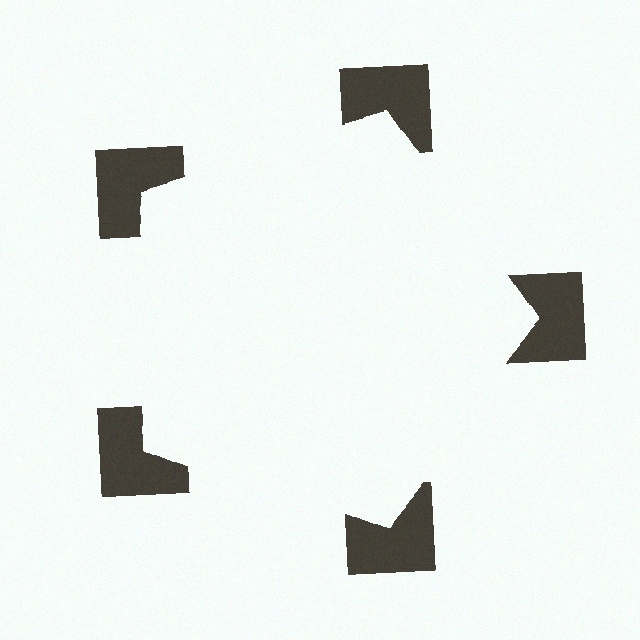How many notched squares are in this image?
There are 5 — one at each vertex of the illusory pentagon.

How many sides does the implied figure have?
5 sides.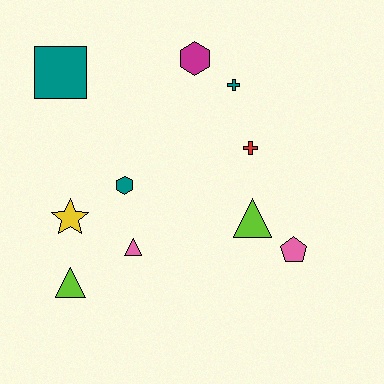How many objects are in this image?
There are 10 objects.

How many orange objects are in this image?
There are no orange objects.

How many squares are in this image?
There is 1 square.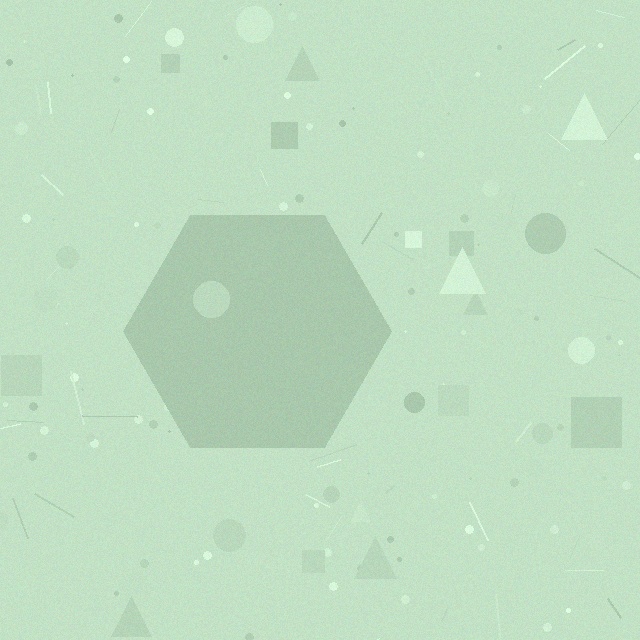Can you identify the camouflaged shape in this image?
The camouflaged shape is a hexagon.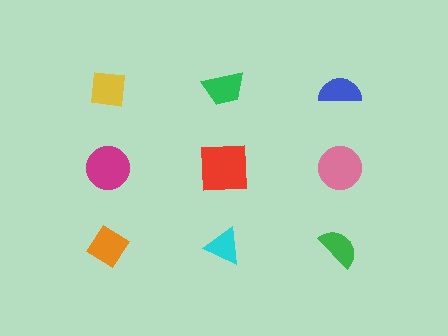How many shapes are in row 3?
3 shapes.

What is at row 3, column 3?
A green semicircle.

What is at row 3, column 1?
An orange diamond.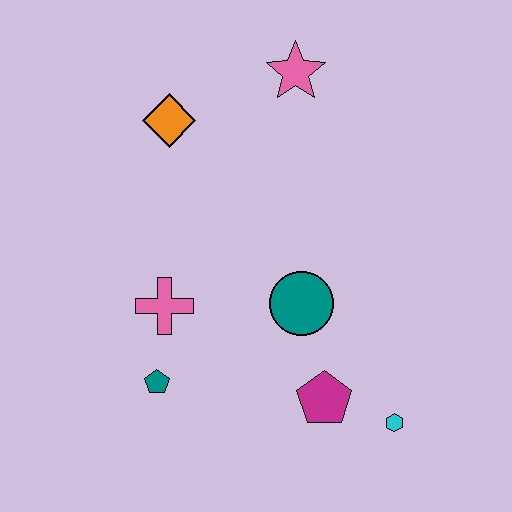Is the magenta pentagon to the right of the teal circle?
Yes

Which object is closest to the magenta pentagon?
The cyan hexagon is closest to the magenta pentagon.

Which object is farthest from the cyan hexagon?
The orange diamond is farthest from the cyan hexagon.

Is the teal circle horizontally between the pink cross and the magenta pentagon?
Yes